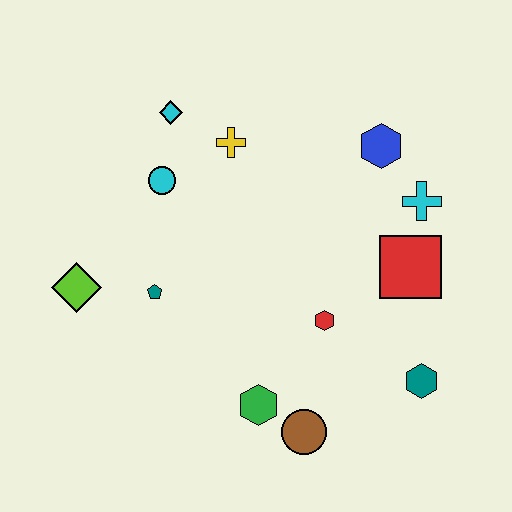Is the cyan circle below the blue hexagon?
Yes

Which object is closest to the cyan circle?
The cyan diamond is closest to the cyan circle.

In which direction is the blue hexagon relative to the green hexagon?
The blue hexagon is above the green hexagon.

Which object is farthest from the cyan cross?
The lime diamond is farthest from the cyan cross.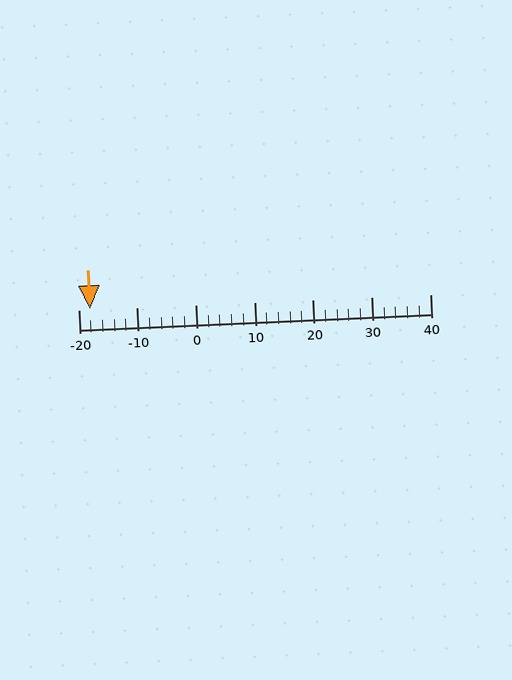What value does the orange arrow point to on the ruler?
The orange arrow points to approximately -18.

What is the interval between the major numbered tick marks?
The major tick marks are spaced 10 units apart.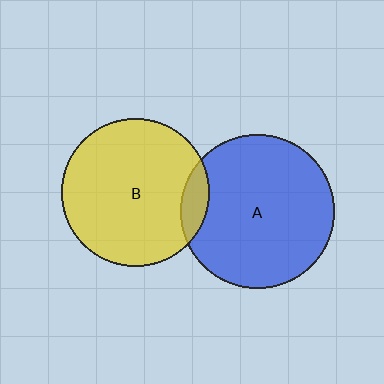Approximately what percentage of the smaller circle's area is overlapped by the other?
Approximately 10%.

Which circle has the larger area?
Circle A (blue).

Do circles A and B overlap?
Yes.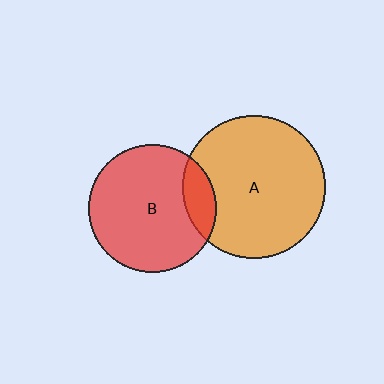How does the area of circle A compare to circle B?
Approximately 1.2 times.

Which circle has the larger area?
Circle A (orange).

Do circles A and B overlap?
Yes.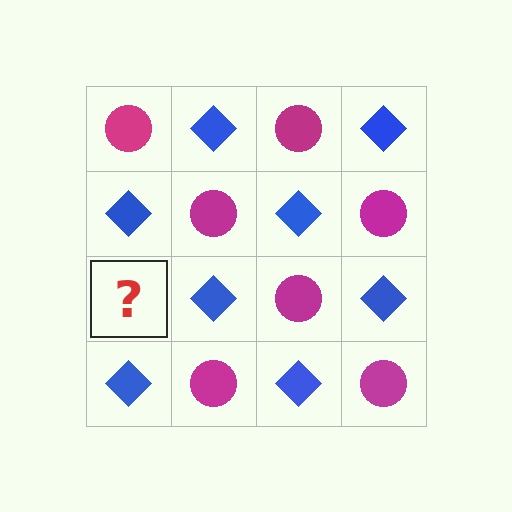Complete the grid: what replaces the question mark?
The question mark should be replaced with a magenta circle.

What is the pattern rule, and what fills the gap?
The rule is that it alternates magenta circle and blue diamond in a checkerboard pattern. The gap should be filled with a magenta circle.